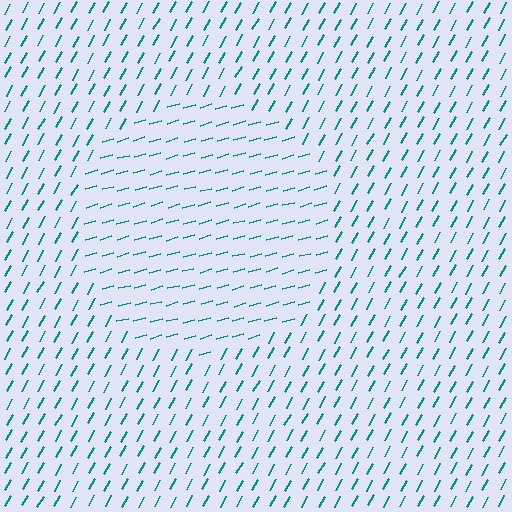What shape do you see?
I see a circle.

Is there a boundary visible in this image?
Yes, there is a texture boundary formed by a change in line orientation.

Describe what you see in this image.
The image is filled with small teal line segments. A circle region in the image has lines oriented differently from the surrounding lines, creating a visible texture boundary.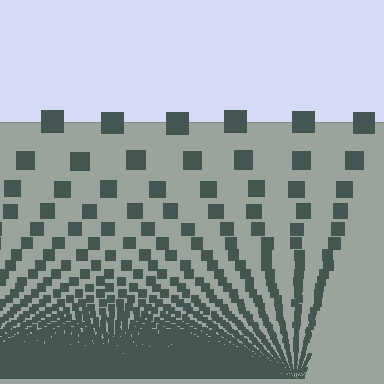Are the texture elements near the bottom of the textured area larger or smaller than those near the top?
Smaller. The gradient is inverted — elements near the bottom are smaller and denser.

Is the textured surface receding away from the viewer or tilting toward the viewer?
The surface appears to tilt toward the viewer. Texture elements get larger and sparser toward the top.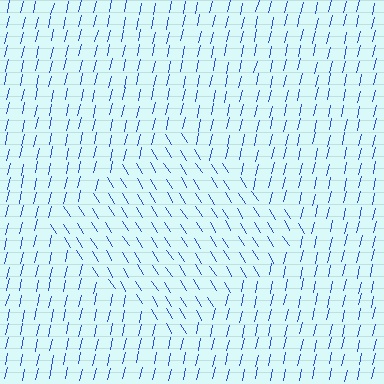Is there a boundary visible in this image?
Yes, there is a texture boundary formed by a change in line orientation.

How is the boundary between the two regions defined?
The boundary is defined purely by a change in line orientation (approximately 45 degrees difference). All lines are the same color and thickness.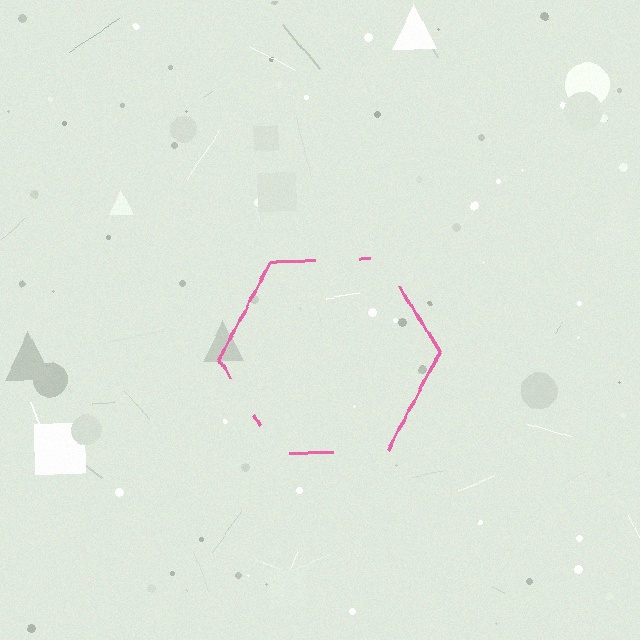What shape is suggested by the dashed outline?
The dashed outline suggests a hexagon.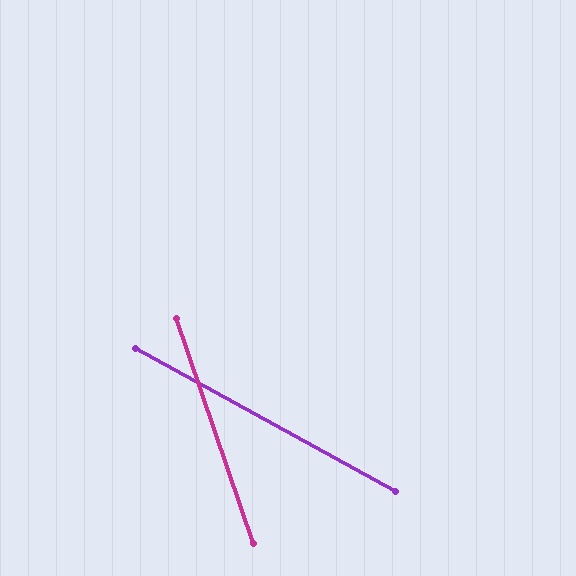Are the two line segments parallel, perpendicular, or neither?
Neither parallel nor perpendicular — they differ by about 42°.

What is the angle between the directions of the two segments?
Approximately 42 degrees.